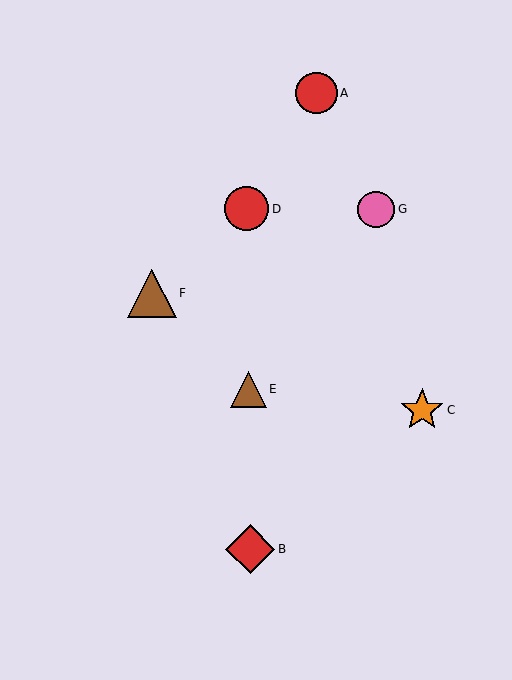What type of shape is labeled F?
Shape F is a brown triangle.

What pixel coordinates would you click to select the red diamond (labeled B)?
Click at (250, 549) to select the red diamond B.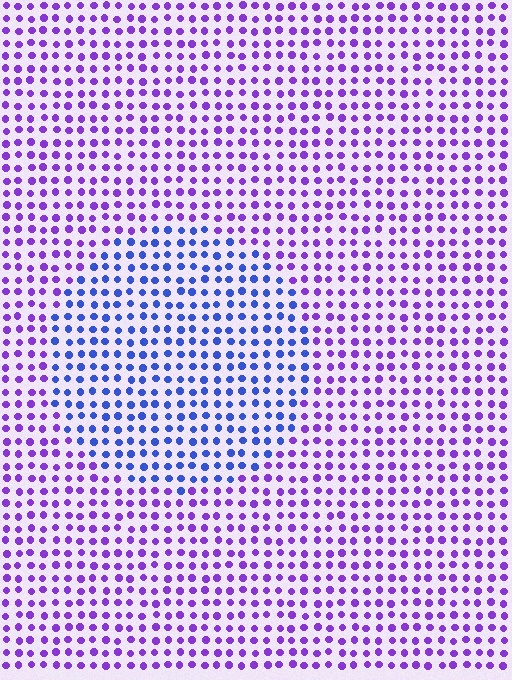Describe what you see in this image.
The image is filled with small purple elements in a uniform arrangement. A circle-shaped region is visible where the elements are tinted to a slightly different hue, forming a subtle color boundary.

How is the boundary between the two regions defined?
The boundary is defined purely by a slight shift in hue (about 43 degrees). Spacing, size, and orientation are identical on both sides.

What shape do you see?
I see a circle.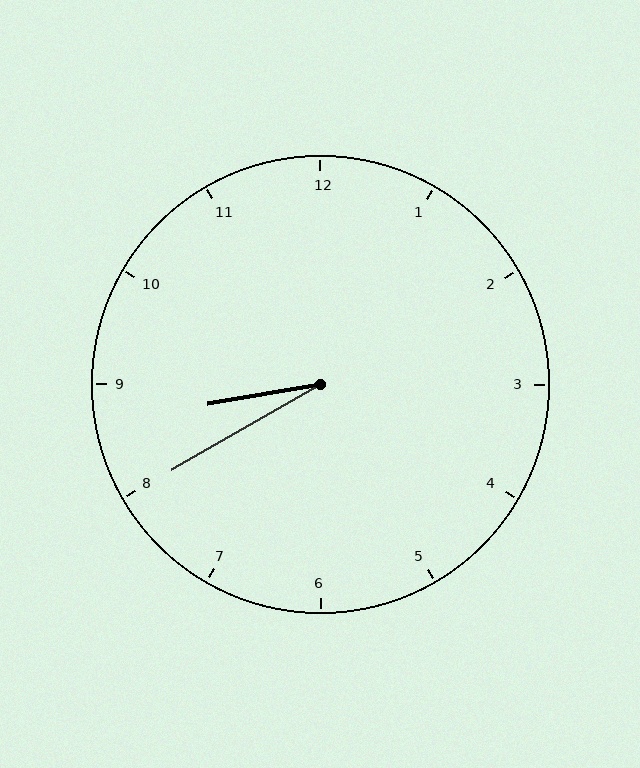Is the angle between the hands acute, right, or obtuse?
It is acute.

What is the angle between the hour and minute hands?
Approximately 20 degrees.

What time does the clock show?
8:40.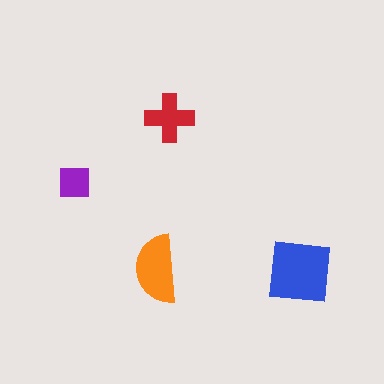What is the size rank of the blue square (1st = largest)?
1st.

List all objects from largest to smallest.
The blue square, the orange semicircle, the red cross, the purple square.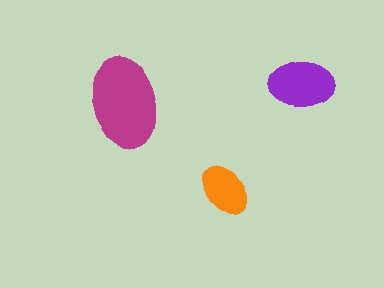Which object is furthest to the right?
The purple ellipse is rightmost.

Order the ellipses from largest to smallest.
the magenta one, the purple one, the orange one.